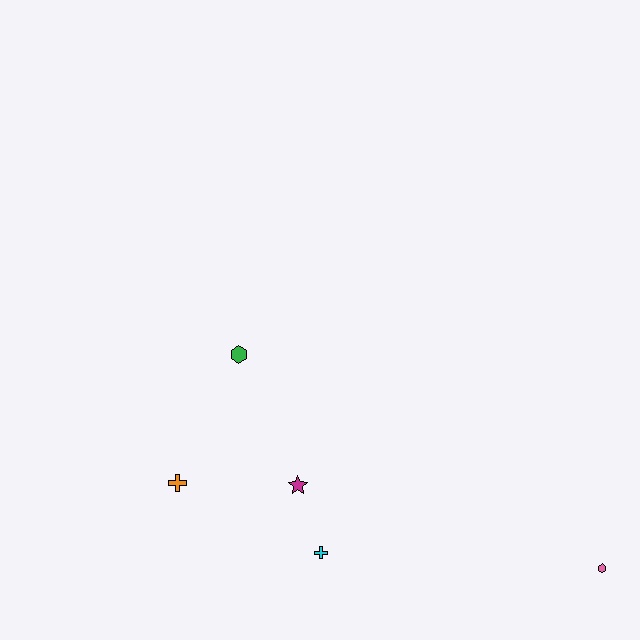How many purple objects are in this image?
There are no purple objects.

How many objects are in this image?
There are 5 objects.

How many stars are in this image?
There is 1 star.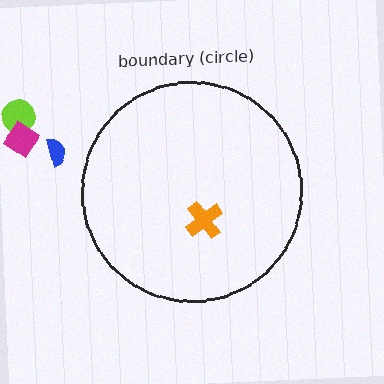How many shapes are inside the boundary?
1 inside, 3 outside.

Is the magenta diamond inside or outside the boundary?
Outside.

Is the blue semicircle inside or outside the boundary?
Outside.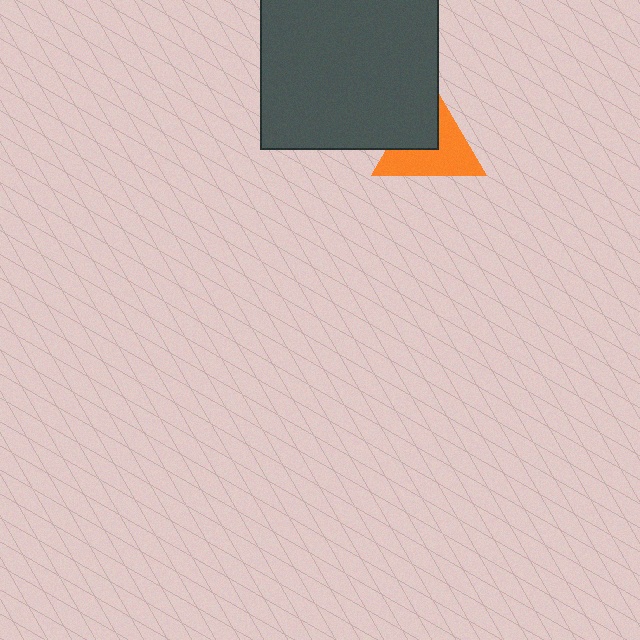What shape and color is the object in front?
The object in front is a dark gray square.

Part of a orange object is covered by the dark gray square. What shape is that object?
It is a triangle.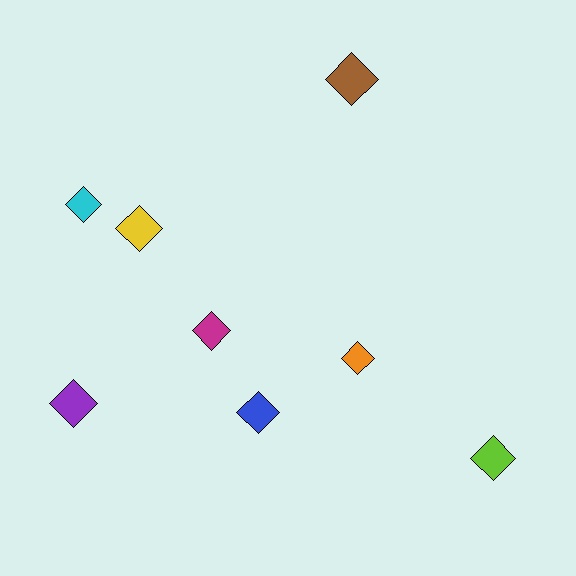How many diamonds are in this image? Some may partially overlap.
There are 8 diamonds.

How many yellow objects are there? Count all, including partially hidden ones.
There is 1 yellow object.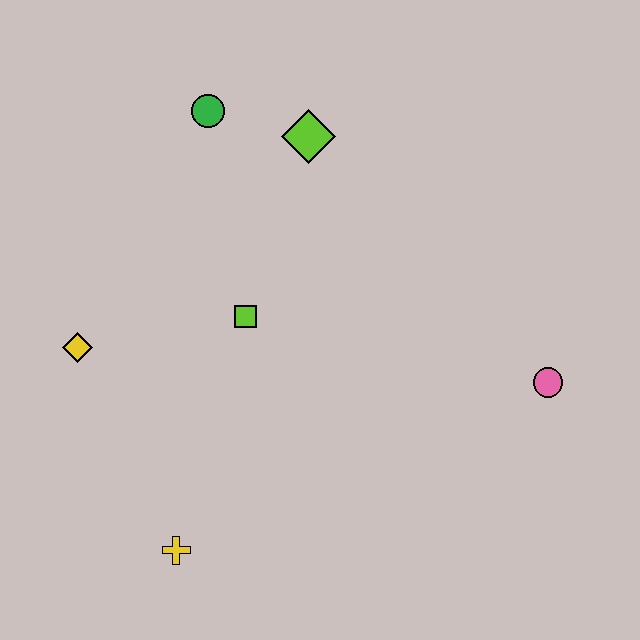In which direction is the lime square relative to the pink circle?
The lime square is to the left of the pink circle.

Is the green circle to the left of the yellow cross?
No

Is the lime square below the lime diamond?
Yes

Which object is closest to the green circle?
The lime diamond is closest to the green circle.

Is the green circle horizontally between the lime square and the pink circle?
No